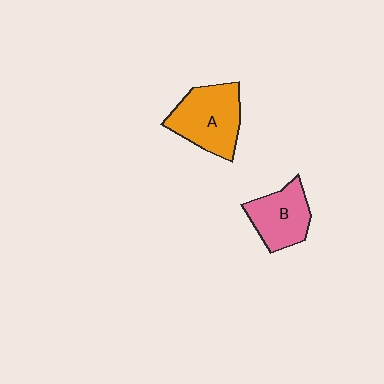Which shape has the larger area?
Shape A (orange).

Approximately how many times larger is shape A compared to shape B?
Approximately 1.3 times.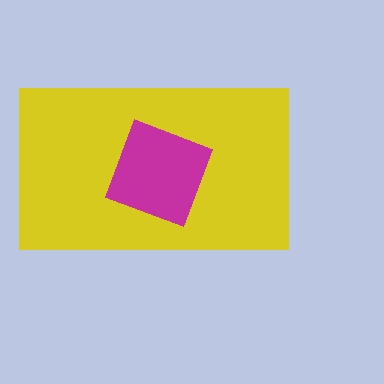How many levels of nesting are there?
2.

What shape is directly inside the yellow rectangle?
The magenta square.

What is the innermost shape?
The magenta square.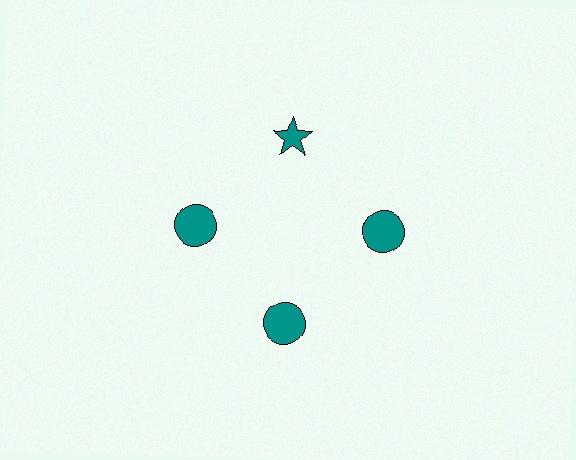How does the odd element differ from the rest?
It has a different shape: star instead of circle.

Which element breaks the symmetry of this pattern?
The teal star at roughly the 12 o'clock position breaks the symmetry. All other shapes are teal circles.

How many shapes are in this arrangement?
There are 4 shapes arranged in a ring pattern.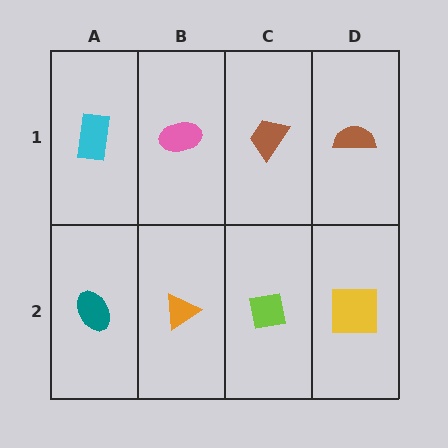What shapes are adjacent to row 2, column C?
A brown trapezoid (row 1, column C), an orange triangle (row 2, column B), a yellow square (row 2, column D).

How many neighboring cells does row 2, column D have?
2.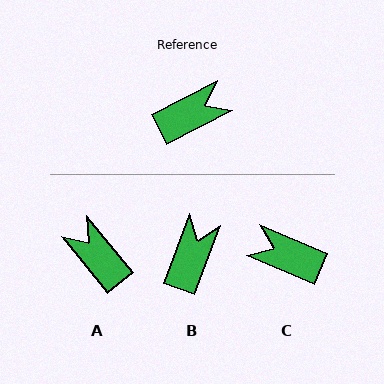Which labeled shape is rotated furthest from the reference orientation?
C, about 130 degrees away.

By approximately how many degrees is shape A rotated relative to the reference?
Approximately 102 degrees counter-clockwise.